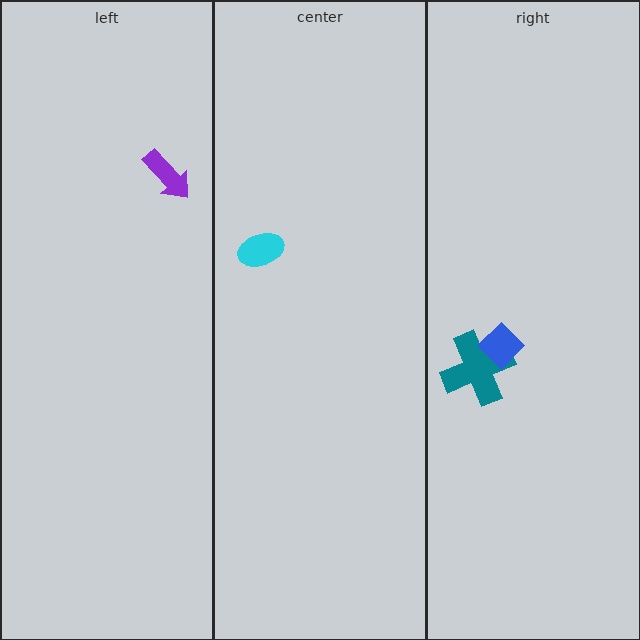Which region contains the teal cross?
The right region.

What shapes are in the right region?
The teal cross, the blue diamond.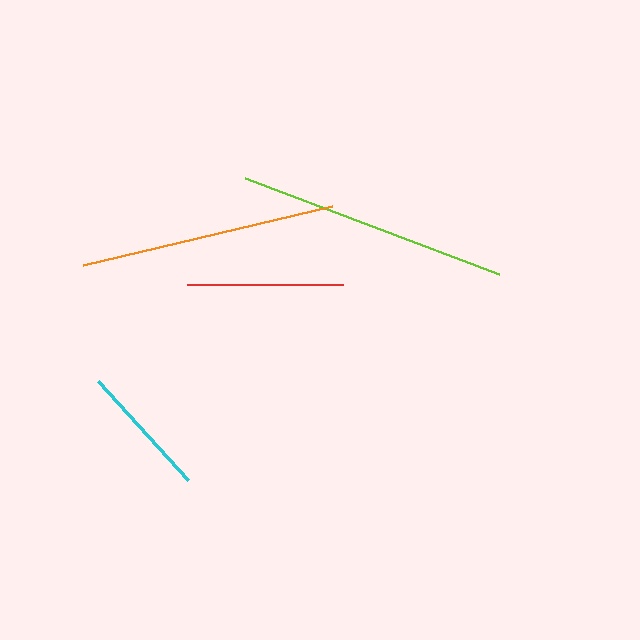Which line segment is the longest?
The lime line is the longest at approximately 271 pixels.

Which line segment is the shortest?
The cyan line is the shortest at approximately 134 pixels.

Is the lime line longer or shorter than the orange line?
The lime line is longer than the orange line.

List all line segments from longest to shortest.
From longest to shortest: lime, orange, red, cyan.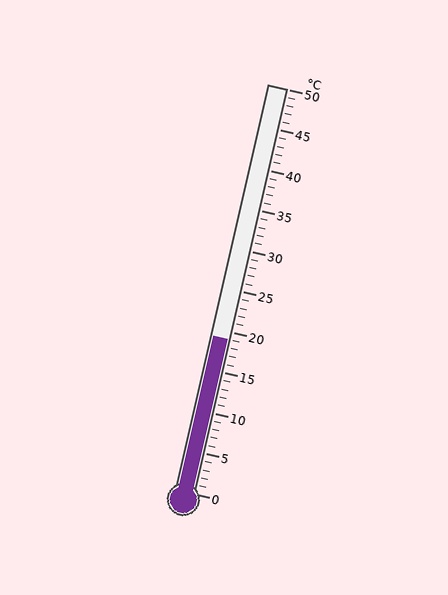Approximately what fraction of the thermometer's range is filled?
The thermometer is filled to approximately 40% of its range.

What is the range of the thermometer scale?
The thermometer scale ranges from 0°C to 50°C.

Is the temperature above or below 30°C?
The temperature is below 30°C.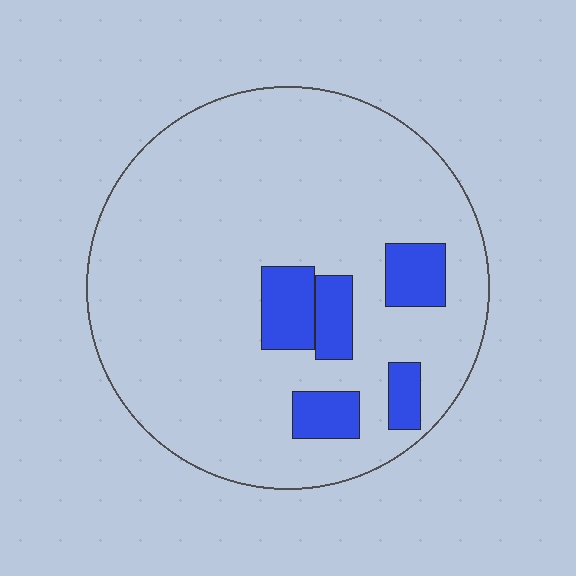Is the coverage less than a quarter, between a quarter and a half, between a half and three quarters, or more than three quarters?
Less than a quarter.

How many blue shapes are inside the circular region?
5.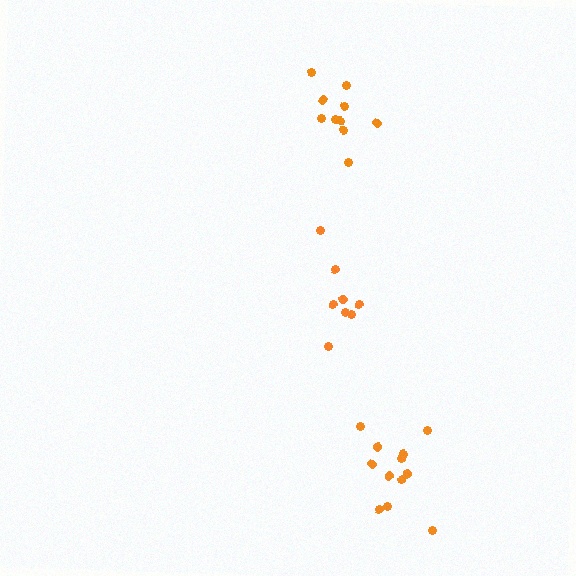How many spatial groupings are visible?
There are 3 spatial groupings.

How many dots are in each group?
Group 1: 8 dots, Group 2: 12 dots, Group 3: 10 dots (30 total).